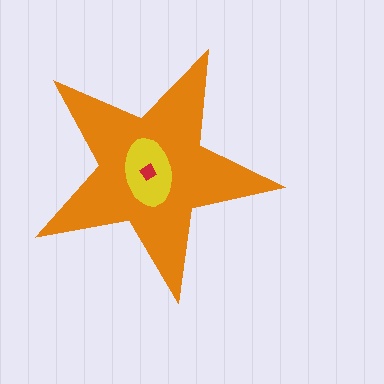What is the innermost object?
The red diamond.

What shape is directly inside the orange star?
The yellow ellipse.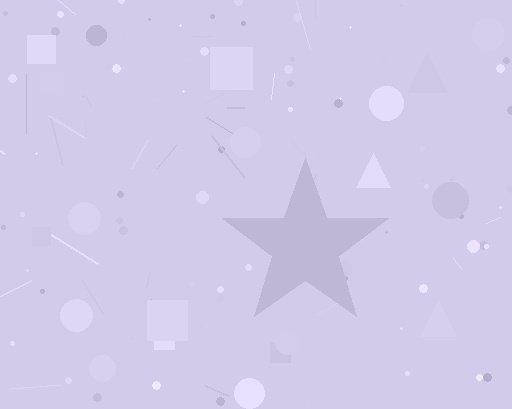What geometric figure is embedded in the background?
A star is embedded in the background.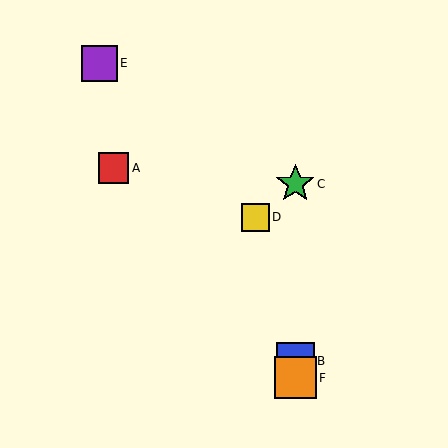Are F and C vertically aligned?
Yes, both are at x≈295.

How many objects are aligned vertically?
3 objects (B, C, F) are aligned vertically.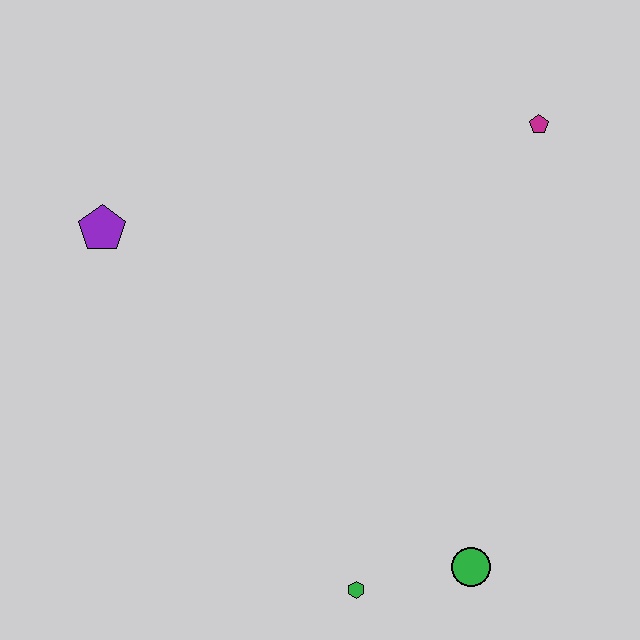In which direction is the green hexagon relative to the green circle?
The green hexagon is to the left of the green circle.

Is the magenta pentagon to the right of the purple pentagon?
Yes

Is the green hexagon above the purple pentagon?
No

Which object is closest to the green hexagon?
The green circle is closest to the green hexagon.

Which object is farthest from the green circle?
The purple pentagon is farthest from the green circle.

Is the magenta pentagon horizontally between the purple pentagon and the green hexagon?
No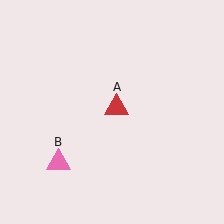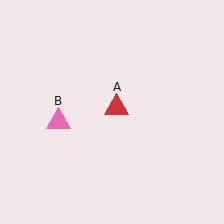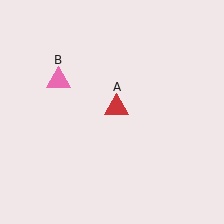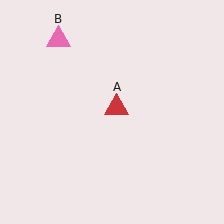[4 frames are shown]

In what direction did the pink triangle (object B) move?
The pink triangle (object B) moved up.